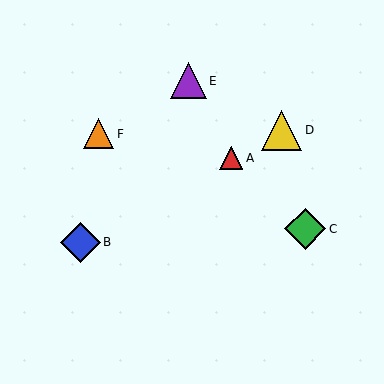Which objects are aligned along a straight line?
Objects A, B, D are aligned along a straight line.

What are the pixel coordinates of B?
Object B is at (80, 242).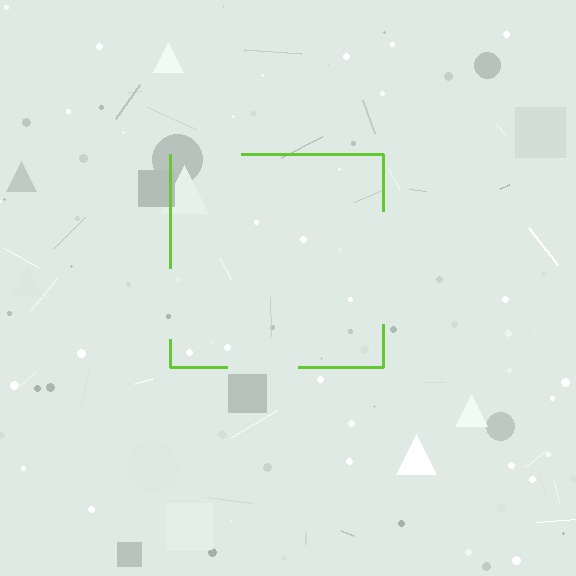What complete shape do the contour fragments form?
The contour fragments form a square.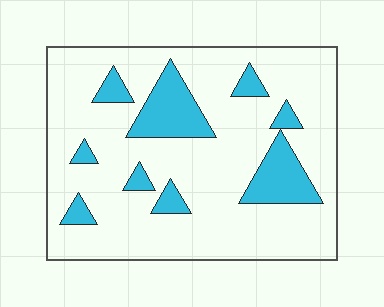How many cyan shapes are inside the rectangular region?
9.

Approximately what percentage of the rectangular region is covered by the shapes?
Approximately 20%.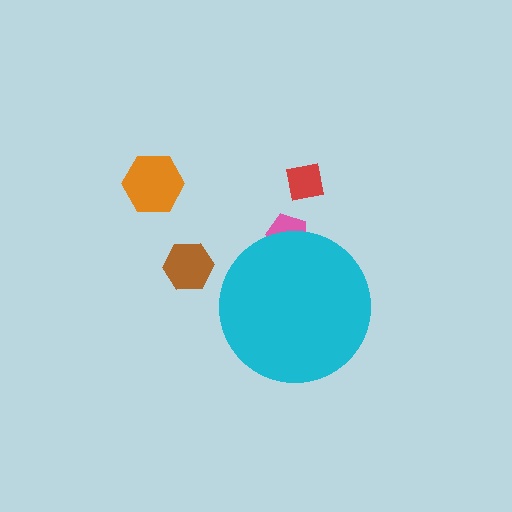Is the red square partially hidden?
No, the red square is fully visible.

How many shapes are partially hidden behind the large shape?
1 shape is partially hidden.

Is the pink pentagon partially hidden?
Yes, the pink pentagon is partially hidden behind the cyan circle.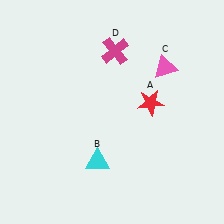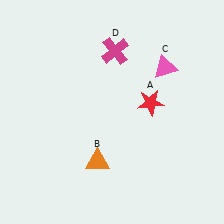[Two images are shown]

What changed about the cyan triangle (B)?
In Image 1, B is cyan. In Image 2, it changed to orange.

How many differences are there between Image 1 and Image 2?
There is 1 difference between the two images.